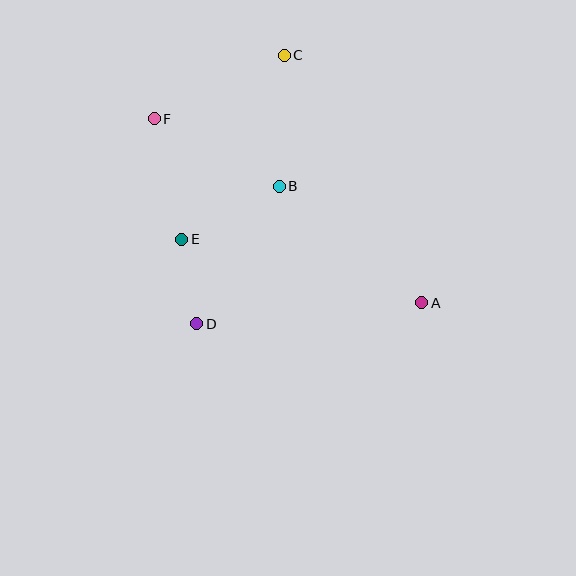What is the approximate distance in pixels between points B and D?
The distance between B and D is approximately 161 pixels.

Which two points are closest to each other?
Points D and E are closest to each other.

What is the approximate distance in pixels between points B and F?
The distance between B and F is approximately 142 pixels.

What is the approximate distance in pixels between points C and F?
The distance between C and F is approximately 145 pixels.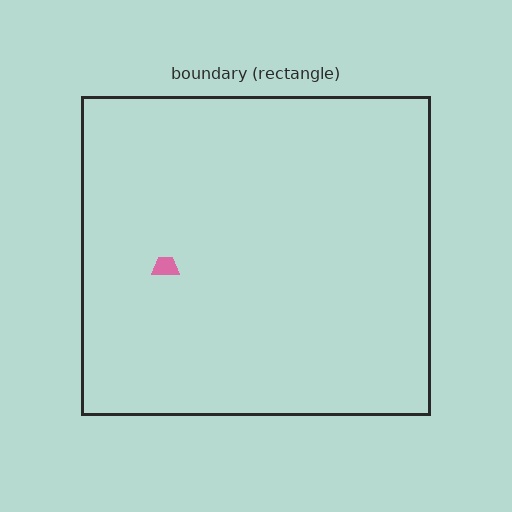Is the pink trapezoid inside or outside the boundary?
Inside.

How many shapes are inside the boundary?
1 inside, 0 outside.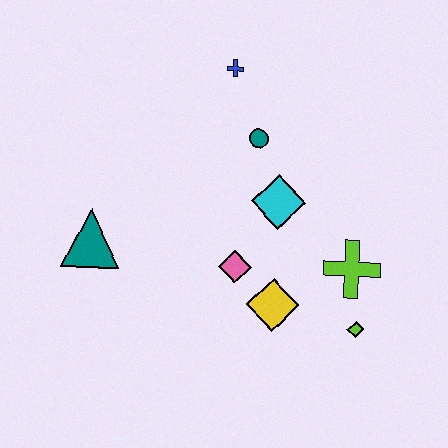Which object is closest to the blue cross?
The teal circle is closest to the blue cross.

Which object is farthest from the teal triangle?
The lime diamond is farthest from the teal triangle.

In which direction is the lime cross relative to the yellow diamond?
The lime cross is to the right of the yellow diamond.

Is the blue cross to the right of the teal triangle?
Yes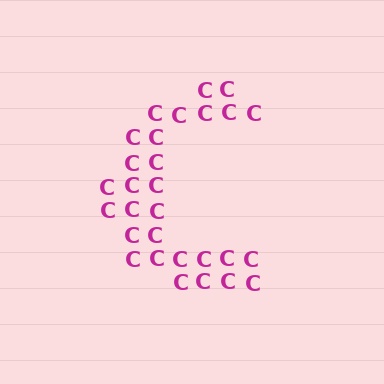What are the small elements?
The small elements are letter C's.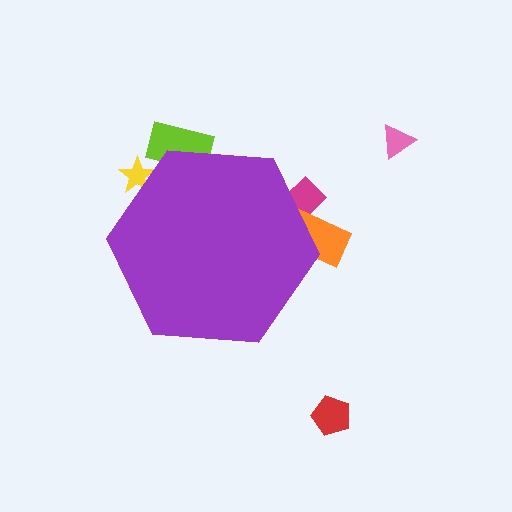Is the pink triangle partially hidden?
No, the pink triangle is fully visible.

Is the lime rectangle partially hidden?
Yes, the lime rectangle is partially hidden behind the purple hexagon.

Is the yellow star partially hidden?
Yes, the yellow star is partially hidden behind the purple hexagon.